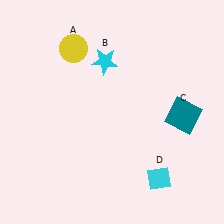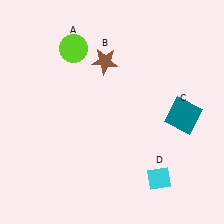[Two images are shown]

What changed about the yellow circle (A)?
In Image 1, A is yellow. In Image 2, it changed to lime.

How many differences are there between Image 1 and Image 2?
There are 2 differences between the two images.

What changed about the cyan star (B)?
In Image 1, B is cyan. In Image 2, it changed to brown.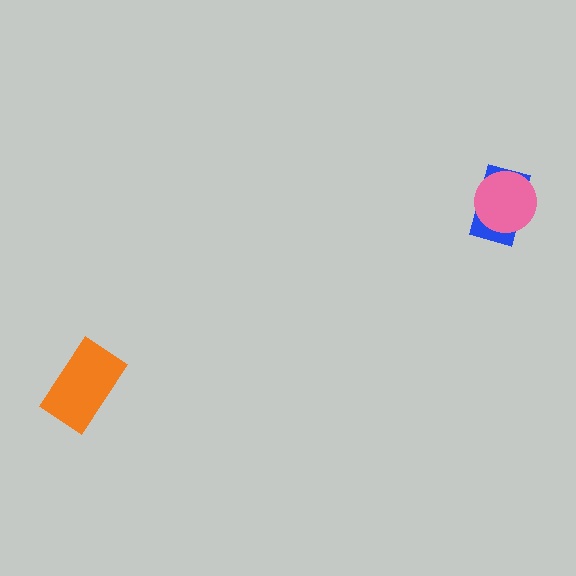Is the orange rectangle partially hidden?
No, no other shape covers it.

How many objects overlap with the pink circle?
1 object overlaps with the pink circle.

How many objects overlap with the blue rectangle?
1 object overlaps with the blue rectangle.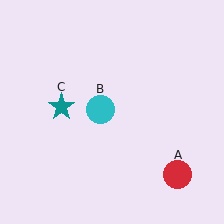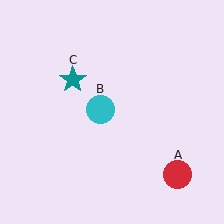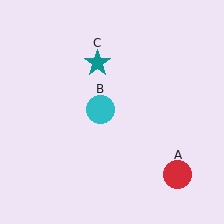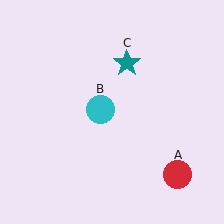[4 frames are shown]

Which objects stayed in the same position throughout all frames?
Red circle (object A) and cyan circle (object B) remained stationary.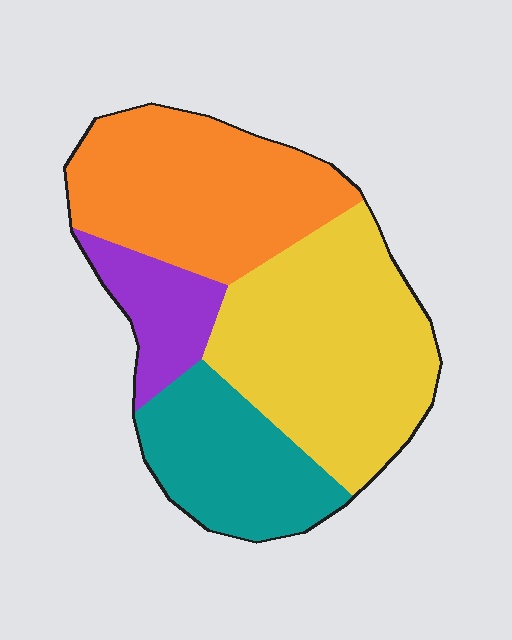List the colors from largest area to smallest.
From largest to smallest: yellow, orange, teal, purple.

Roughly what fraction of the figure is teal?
Teal covers roughly 20% of the figure.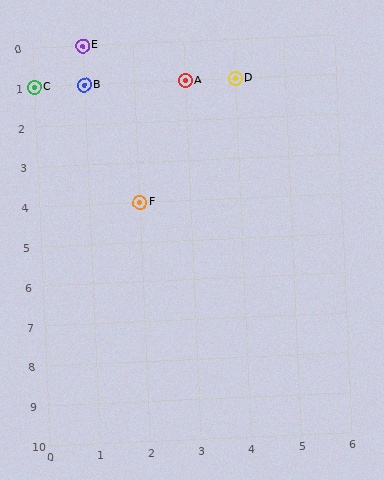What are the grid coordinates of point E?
Point E is at grid coordinates (1, 0).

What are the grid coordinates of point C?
Point C is at grid coordinates (0, 1).